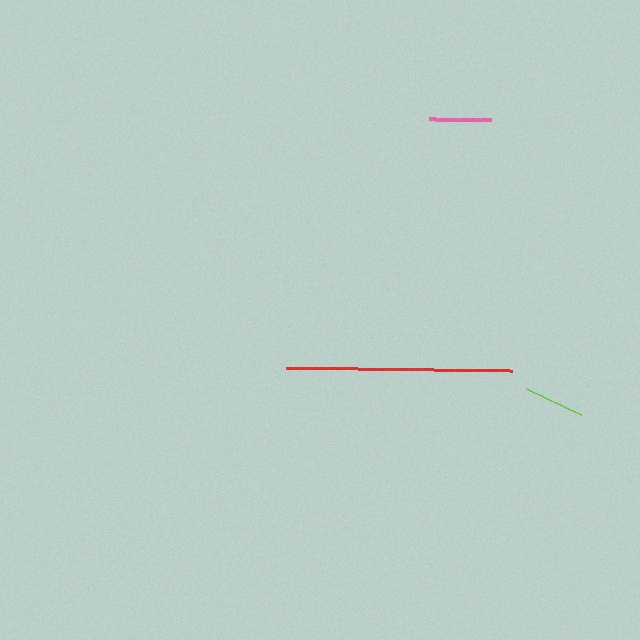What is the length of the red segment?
The red segment is approximately 226 pixels long.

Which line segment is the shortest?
The lime line is the shortest at approximately 61 pixels.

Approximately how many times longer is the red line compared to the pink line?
The red line is approximately 3.6 times the length of the pink line.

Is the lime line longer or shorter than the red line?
The red line is longer than the lime line.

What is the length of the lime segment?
The lime segment is approximately 61 pixels long.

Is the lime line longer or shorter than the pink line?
The pink line is longer than the lime line.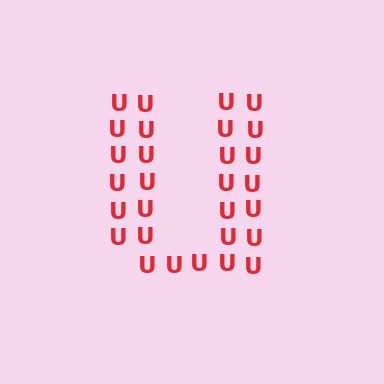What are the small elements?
The small elements are letter U's.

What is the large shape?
The large shape is the letter U.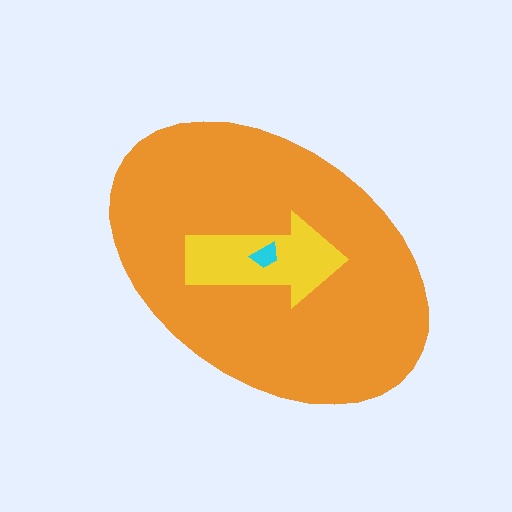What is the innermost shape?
The cyan trapezoid.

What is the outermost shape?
The orange ellipse.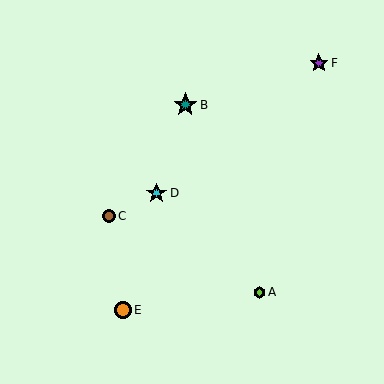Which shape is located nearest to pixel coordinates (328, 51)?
The purple star (labeled F) at (319, 63) is nearest to that location.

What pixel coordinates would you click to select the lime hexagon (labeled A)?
Click at (259, 292) to select the lime hexagon A.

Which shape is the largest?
The teal star (labeled B) is the largest.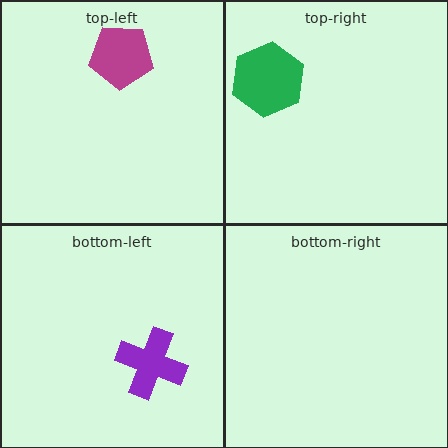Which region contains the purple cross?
The bottom-left region.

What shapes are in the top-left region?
The magenta pentagon.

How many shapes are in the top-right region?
1.